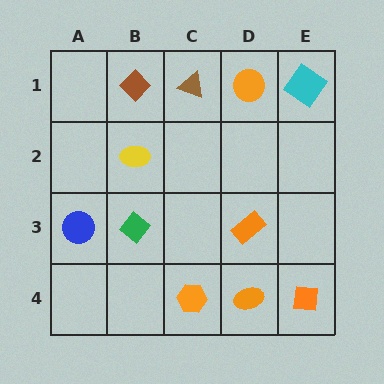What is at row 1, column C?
A brown triangle.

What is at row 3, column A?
A blue circle.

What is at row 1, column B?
A brown diamond.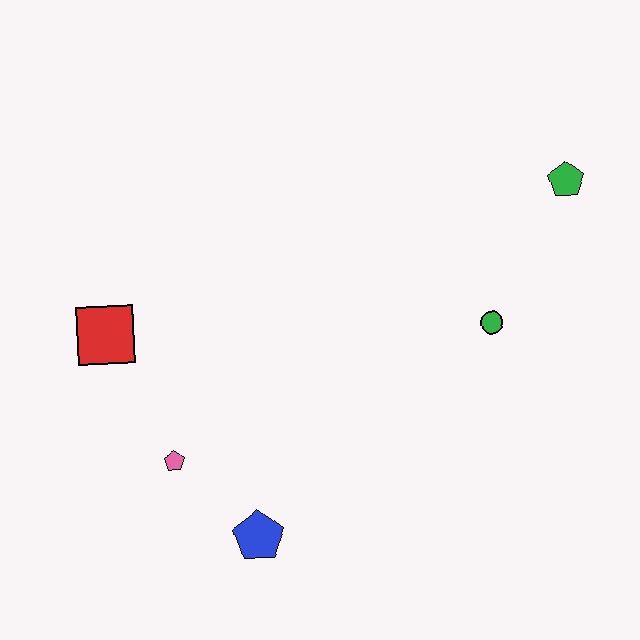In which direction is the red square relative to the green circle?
The red square is to the left of the green circle.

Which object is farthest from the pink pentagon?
The green pentagon is farthest from the pink pentagon.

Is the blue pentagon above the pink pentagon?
No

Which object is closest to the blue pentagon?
The pink pentagon is closest to the blue pentagon.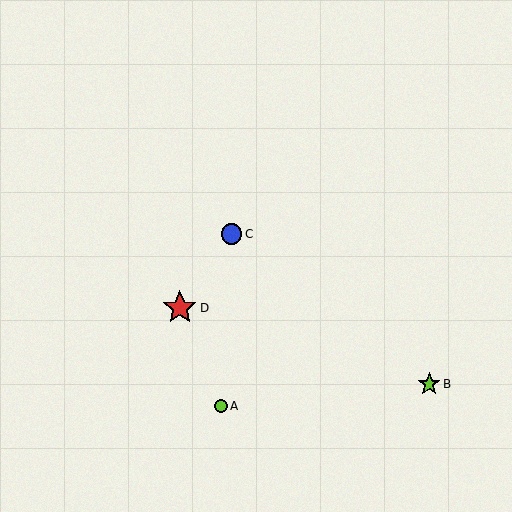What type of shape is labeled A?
Shape A is a lime circle.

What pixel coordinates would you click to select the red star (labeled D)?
Click at (180, 308) to select the red star D.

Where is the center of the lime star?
The center of the lime star is at (429, 384).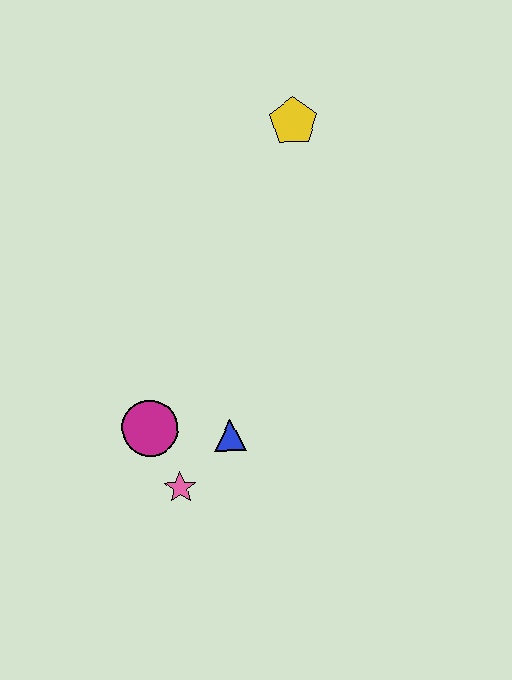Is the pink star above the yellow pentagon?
No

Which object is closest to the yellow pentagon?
The blue triangle is closest to the yellow pentagon.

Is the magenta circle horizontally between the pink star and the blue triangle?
No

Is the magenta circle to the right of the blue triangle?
No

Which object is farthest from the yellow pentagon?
The pink star is farthest from the yellow pentagon.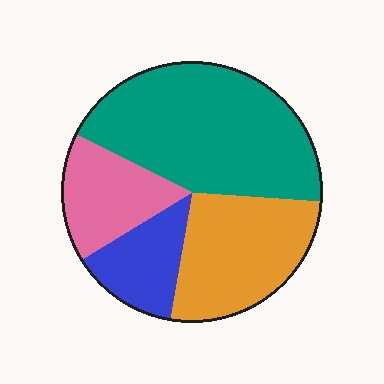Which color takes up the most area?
Teal, at roughly 45%.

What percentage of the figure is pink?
Pink takes up about one sixth (1/6) of the figure.